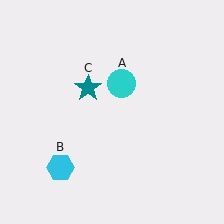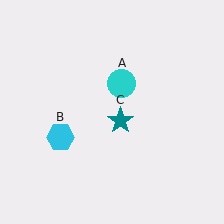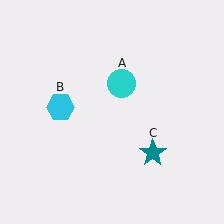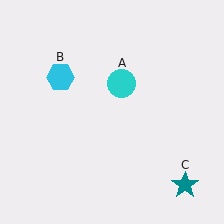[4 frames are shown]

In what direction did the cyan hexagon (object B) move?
The cyan hexagon (object B) moved up.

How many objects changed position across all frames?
2 objects changed position: cyan hexagon (object B), teal star (object C).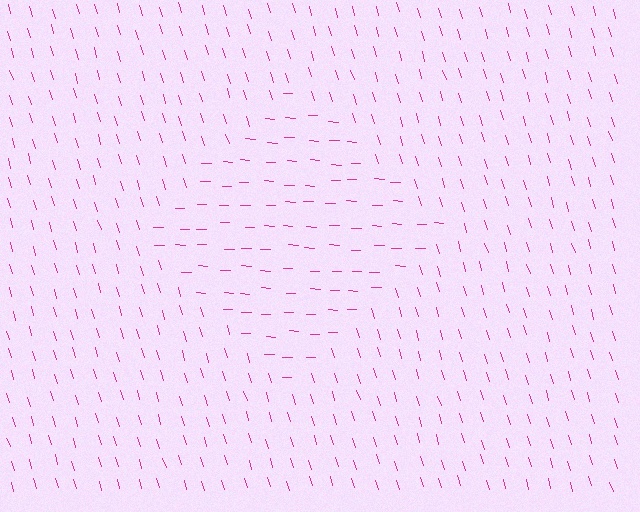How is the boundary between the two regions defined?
The boundary is defined purely by a change in line orientation (approximately 71 degrees difference). All lines are the same color and thickness.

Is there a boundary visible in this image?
Yes, there is a texture boundary formed by a change in line orientation.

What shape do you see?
I see a diamond.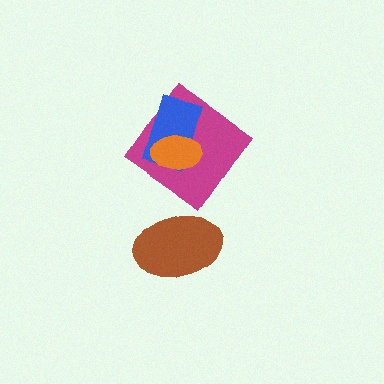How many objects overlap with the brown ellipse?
0 objects overlap with the brown ellipse.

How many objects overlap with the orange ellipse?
2 objects overlap with the orange ellipse.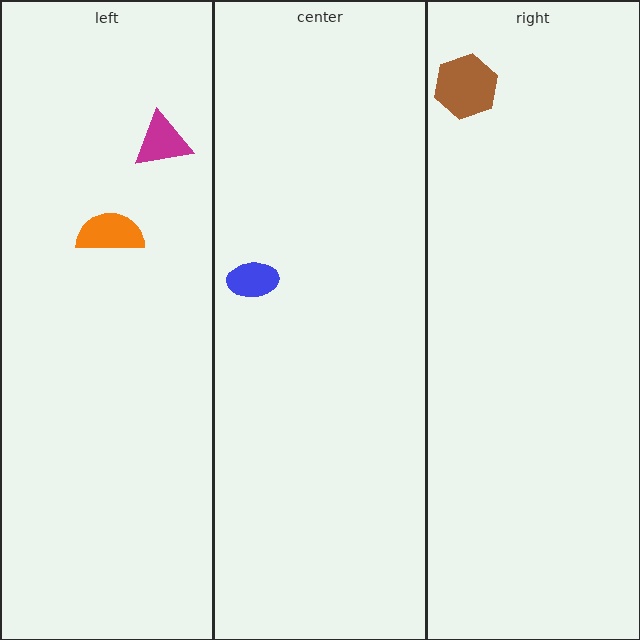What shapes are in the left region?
The magenta triangle, the orange semicircle.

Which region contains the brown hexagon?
The right region.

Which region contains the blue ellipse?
The center region.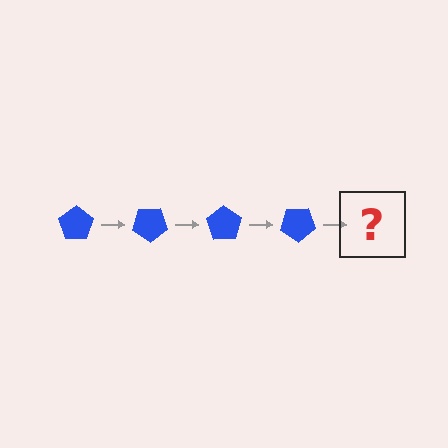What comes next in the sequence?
The next element should be a blue pentagon rotated 140 degrees.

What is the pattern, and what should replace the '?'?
The pattern is that the pentagon rotates 35 degrees each step. The '?' should be a blue pentagon rotated 140 degrees.